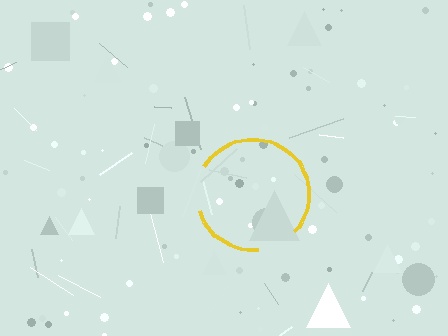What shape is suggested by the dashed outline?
The dashed outline suggests a circle.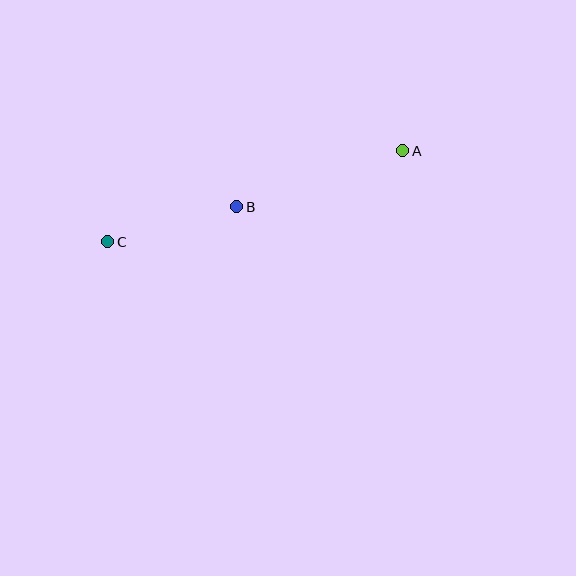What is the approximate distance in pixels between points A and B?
The distance between A and B is approximately 175 pixels.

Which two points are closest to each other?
Points B and C are closest to each other.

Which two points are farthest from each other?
Points A and C are farthest from each other.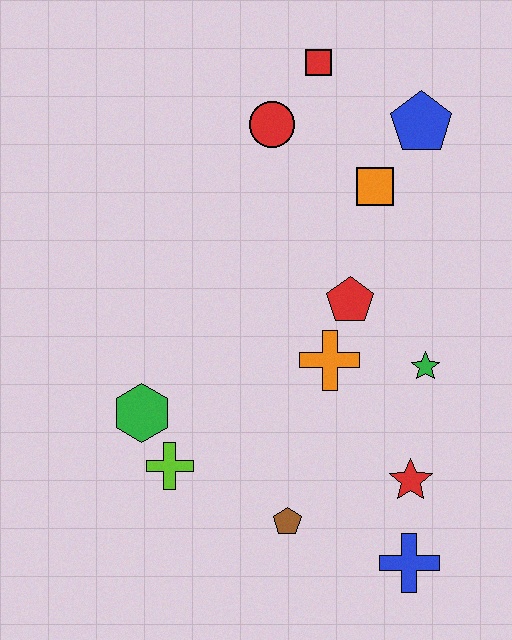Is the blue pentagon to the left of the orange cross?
No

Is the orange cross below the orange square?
Yes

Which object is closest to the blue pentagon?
The orange square is closest to the blue pentagon.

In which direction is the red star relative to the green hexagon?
The red star is to the right of the green hexagon.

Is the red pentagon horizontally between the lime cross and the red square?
No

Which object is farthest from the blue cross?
The red square is farthest from the blue cross.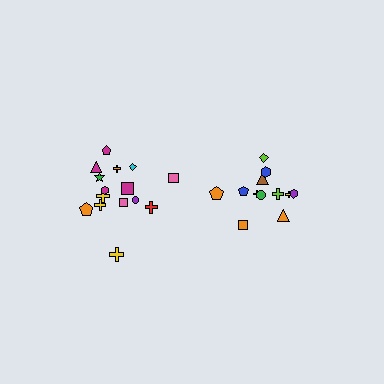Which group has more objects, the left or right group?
The left group.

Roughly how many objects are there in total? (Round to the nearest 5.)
Roughly 25 objects in total.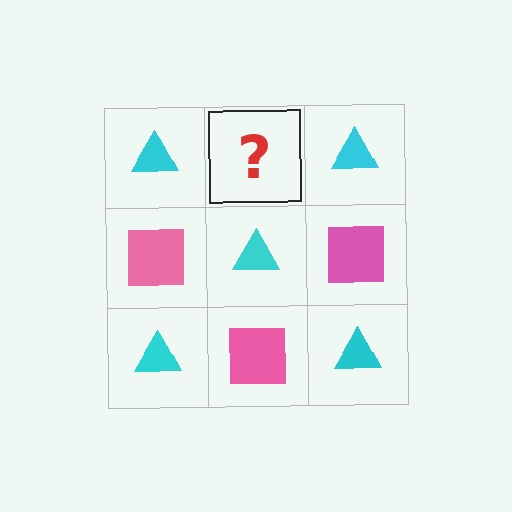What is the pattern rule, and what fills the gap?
The rule is that it alternates cyan triangle and pink square in a checkerboard pattern. The gap should be filled with a pink square.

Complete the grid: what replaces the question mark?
The question mark should be replaced with a pink square.